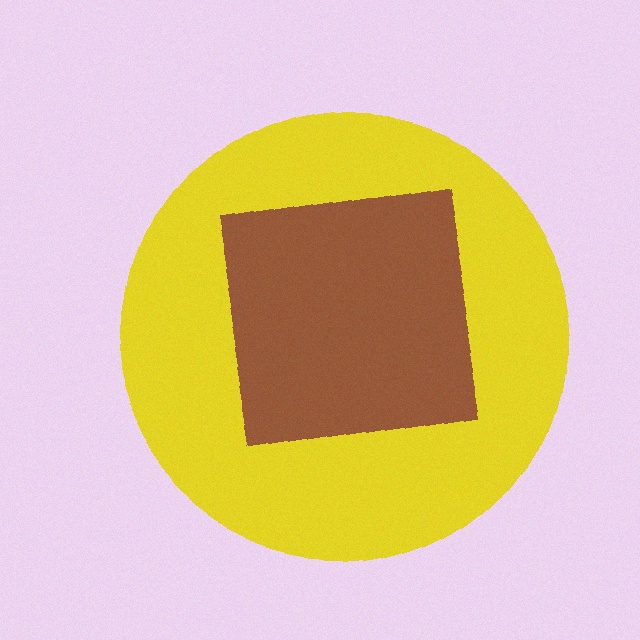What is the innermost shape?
The brown square.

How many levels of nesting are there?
2.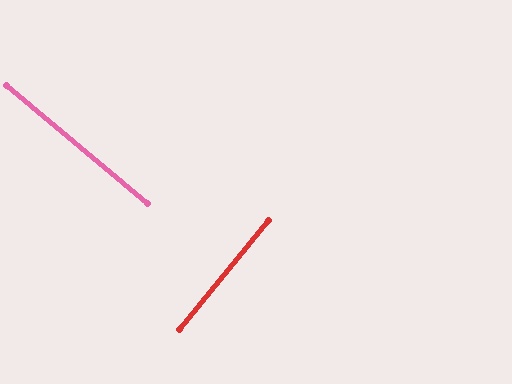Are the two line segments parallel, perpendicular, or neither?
Perpendicular — they meet at approximately 89°.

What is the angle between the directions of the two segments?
Approximately 89 degrees.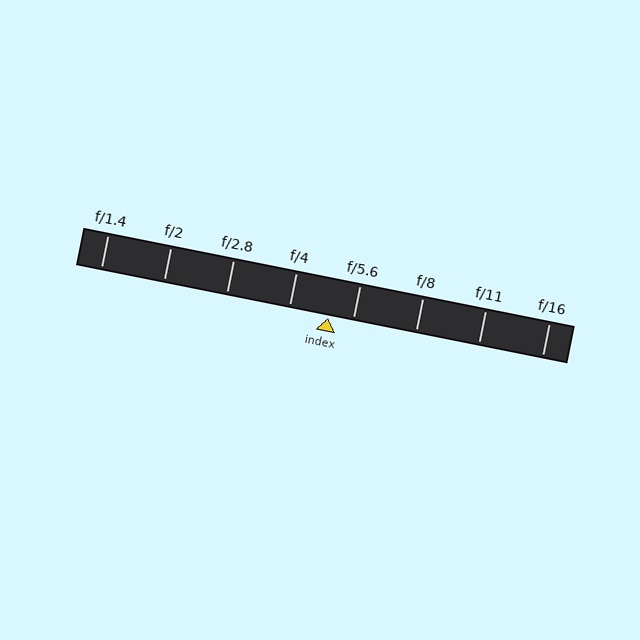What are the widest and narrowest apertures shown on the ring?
The widest aperture shown is f/1.4 and the narrowest is f/16.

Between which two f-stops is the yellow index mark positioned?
The index mark is between f/4 and f/5.6.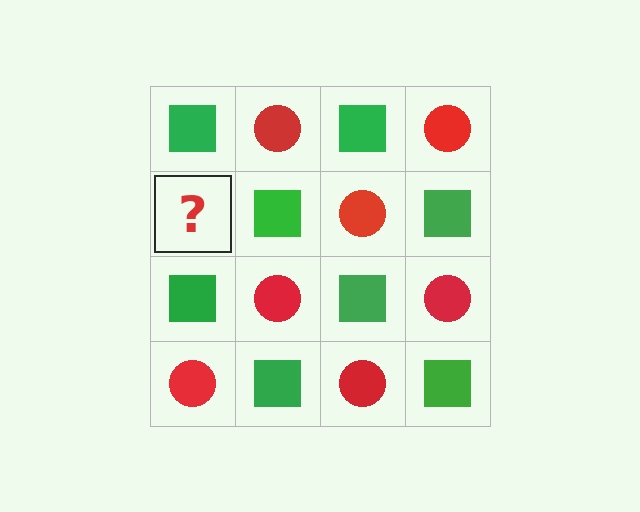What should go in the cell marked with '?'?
The missing cell should contain a red circle.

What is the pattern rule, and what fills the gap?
The rule is that it alternates green square and red circle in a checkerboard pattern. The gap should be filled with a red circle.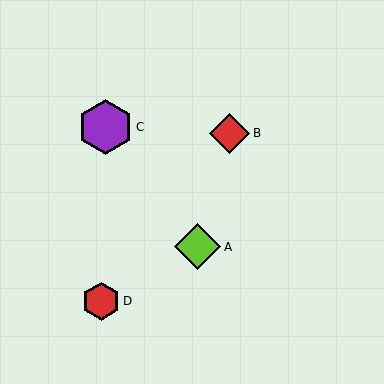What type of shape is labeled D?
Shape D is a red hexagon.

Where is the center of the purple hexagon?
The center of the purple hexagon is at (105, 127).